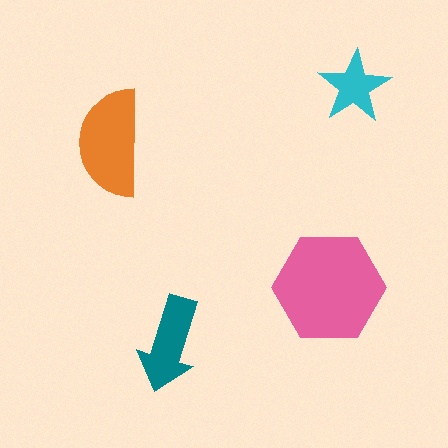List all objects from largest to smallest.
The pink hexagon, the orange semicircle, the teal arrow, the cyan star.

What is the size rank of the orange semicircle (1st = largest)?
2nd.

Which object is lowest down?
The teal arrow is bottommost.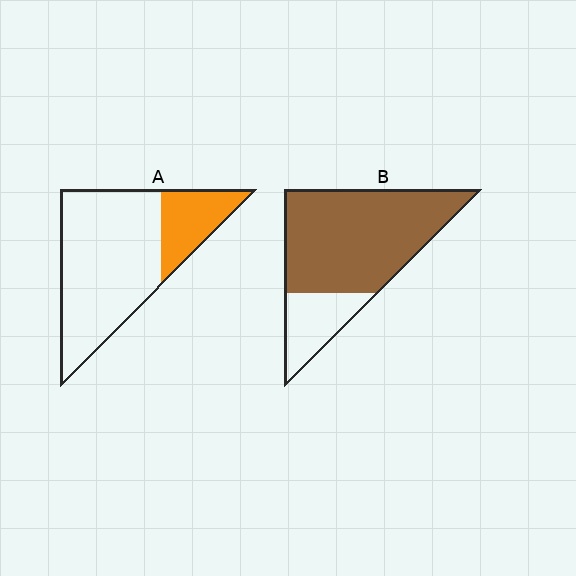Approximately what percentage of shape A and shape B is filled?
A is approximately 25% and B is approximately 75%.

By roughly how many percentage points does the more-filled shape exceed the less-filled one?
By roughly 55 percentage points (B over A).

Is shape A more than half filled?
No.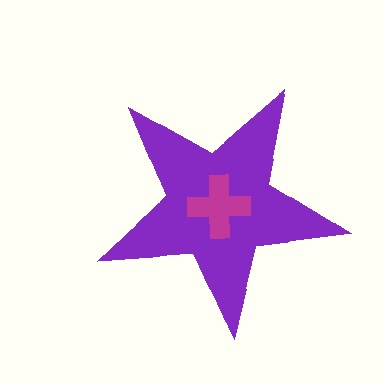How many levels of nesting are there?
2.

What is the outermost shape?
The purple star.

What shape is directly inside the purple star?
The magenta cross.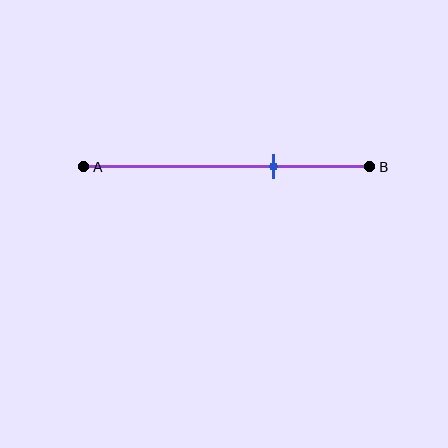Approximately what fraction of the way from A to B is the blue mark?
The blue mark is approximately 65% of the way from A to B.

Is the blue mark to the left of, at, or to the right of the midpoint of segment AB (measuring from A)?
The blue mark is to the right of the midpoint of segment AB.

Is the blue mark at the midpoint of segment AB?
No, the mark is at about 65% from A, not at the 50% midpoint.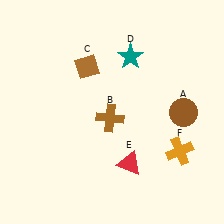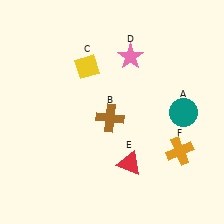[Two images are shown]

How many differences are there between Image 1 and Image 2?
There are 3 differences between the two images.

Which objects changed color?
A changed from brown to teal. C changed from brown to yellow. D changed from teal to pink.